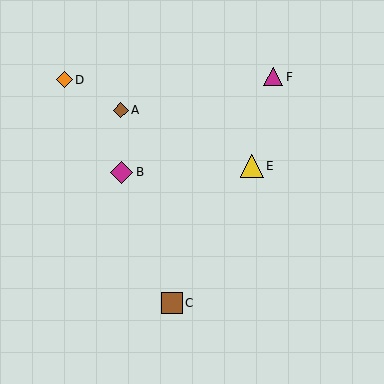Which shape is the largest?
The magenta diamond (labeled B) is the largest.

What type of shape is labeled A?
Shape A is a brown diamond.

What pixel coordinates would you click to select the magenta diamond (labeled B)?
Click at (122, 172) to select the magenta diamond B.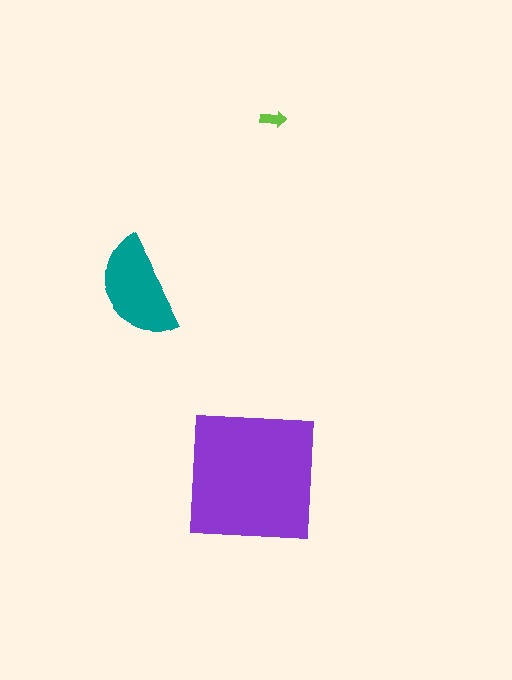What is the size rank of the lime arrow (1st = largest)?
3rd.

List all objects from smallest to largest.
The lime arrow, the teal semicircle, the purple square.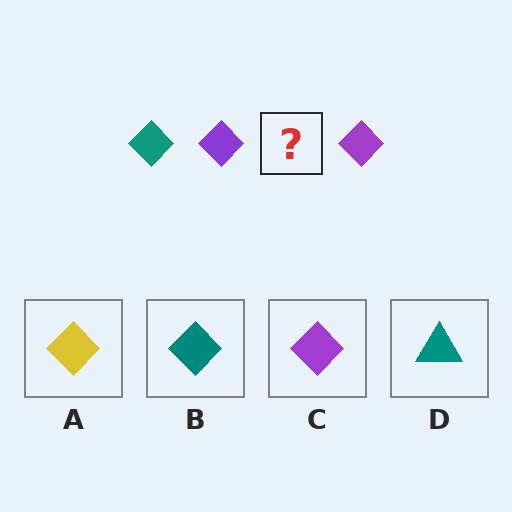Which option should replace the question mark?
Option B.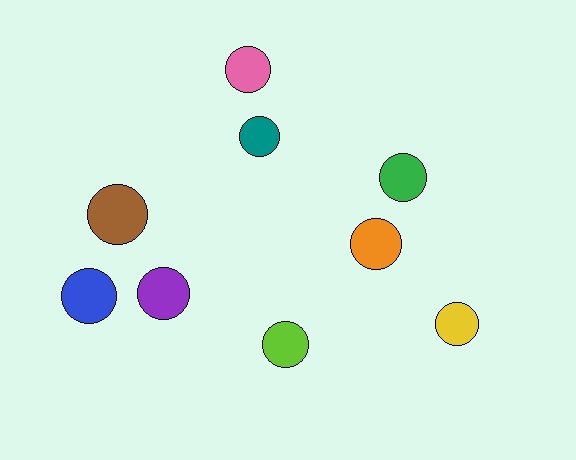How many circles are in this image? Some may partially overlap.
There are 9 circles.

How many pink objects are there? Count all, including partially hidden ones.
There is 1 pink object.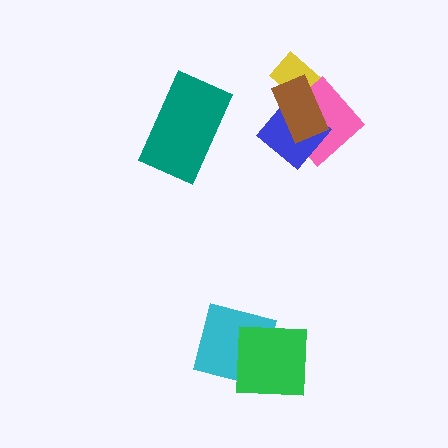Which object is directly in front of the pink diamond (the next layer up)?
The blue diamond is directly in front of the pink diamond.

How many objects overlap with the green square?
1 object overlaps with the green square.